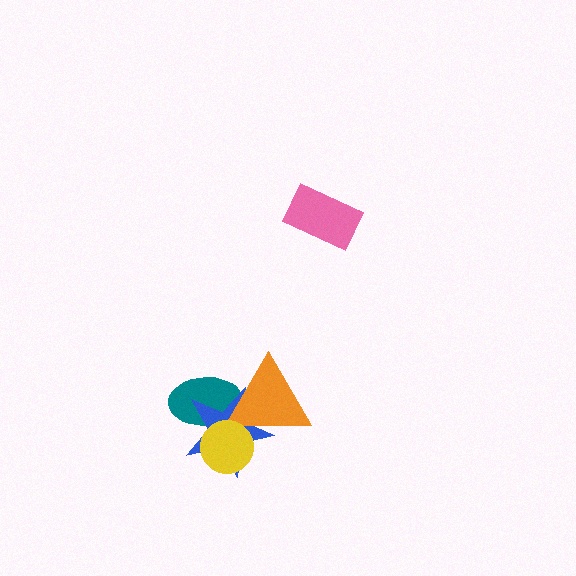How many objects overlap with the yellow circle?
3 objects overlap with the yellow circle.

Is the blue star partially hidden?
Yes, it is partially covered by another shape.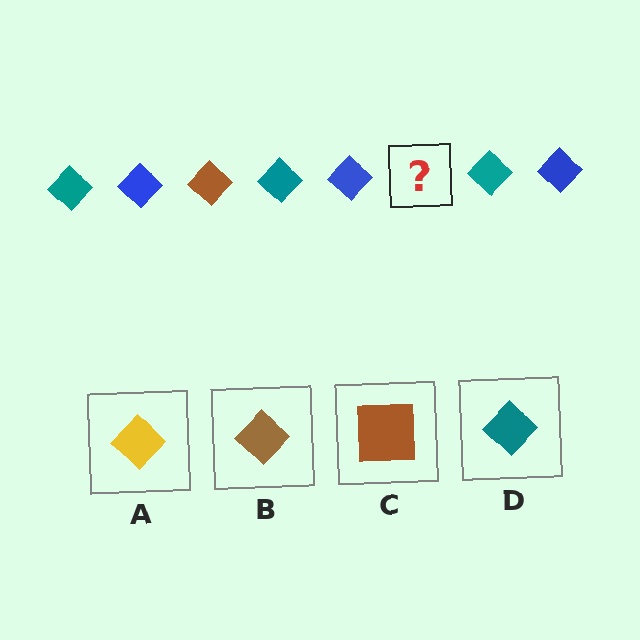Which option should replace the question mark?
Option B.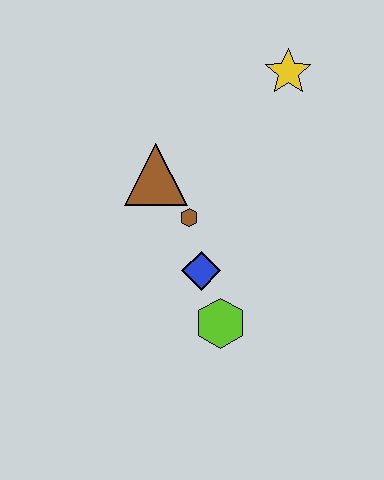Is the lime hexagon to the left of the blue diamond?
No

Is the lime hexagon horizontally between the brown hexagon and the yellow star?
Yes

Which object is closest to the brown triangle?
The brown hexagon is closest to the brown triangle.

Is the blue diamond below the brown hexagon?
Yes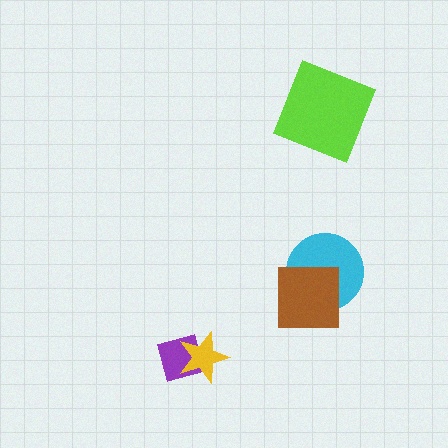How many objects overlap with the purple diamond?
1 object overlaps with the purple diamond.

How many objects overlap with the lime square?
0 objects overlap with the lime square.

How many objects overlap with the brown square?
1 object overlaps with the brown square.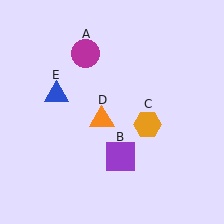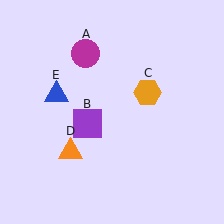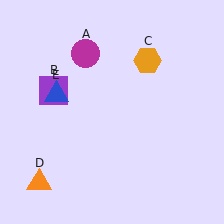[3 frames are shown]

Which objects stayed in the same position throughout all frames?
Magenta circle (object A) and blue triangle (object E) remained stationary.